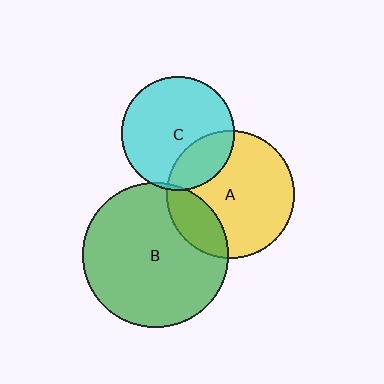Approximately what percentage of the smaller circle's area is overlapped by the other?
Approximately 5%.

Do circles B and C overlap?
Yes.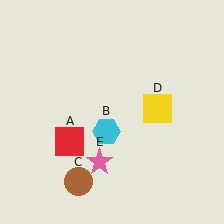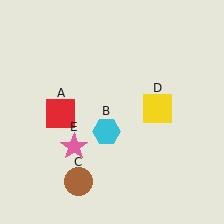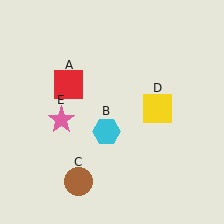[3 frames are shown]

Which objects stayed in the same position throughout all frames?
Cyan hexagon (object B) and brown circle (object C) and yellow square (object D) remained stationary.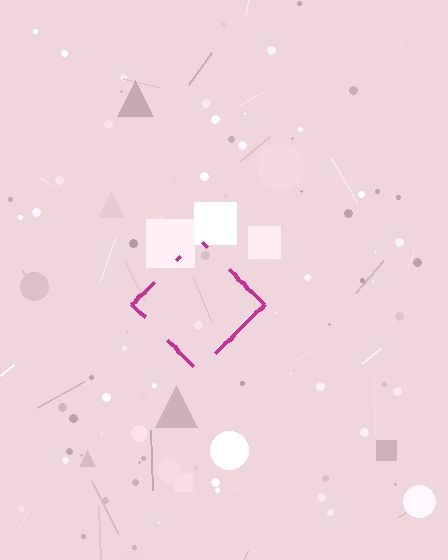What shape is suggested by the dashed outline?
The dashed outline suggests a diamond.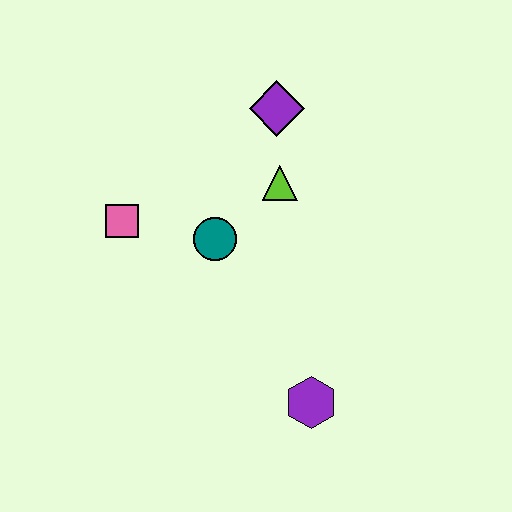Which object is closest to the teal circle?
The lime triangle is closest to the teal circle.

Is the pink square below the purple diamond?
Yes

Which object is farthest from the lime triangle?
The purple hexagon is farthest from the lime triangle.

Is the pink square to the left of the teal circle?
Yes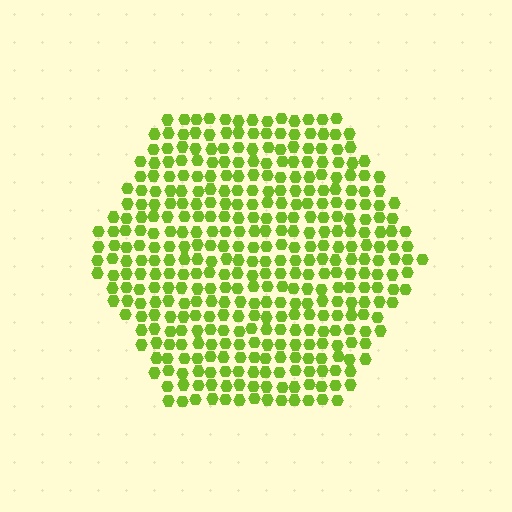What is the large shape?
The large shape is a hexagon.